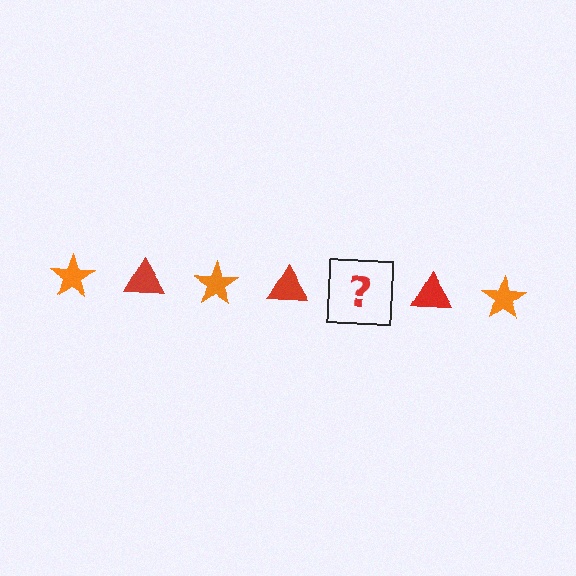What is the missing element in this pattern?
The missing element is an orange star.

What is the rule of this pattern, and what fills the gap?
The rule is that the pattern alternates between orange star and red triangle. The gap should be filled with an orange star.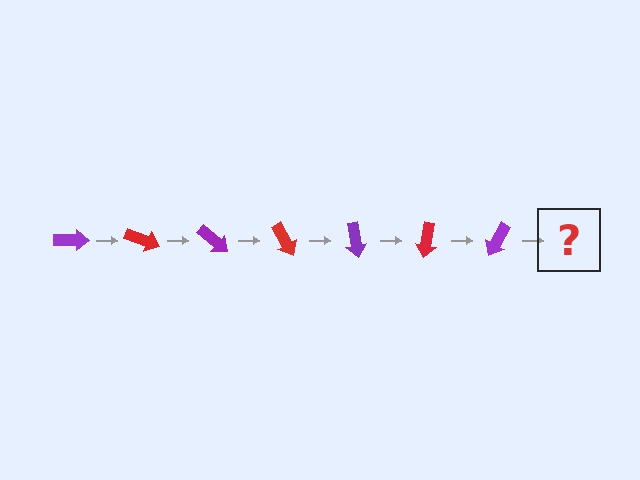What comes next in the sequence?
The next element should be a red arrow, rotated 140 degrees from the start.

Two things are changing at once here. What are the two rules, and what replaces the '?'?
The two rules are that it rotates 20 degrees each step and the color cycles through purple and red. The '?' should be a red arrow, rotated 140 degrees from the start.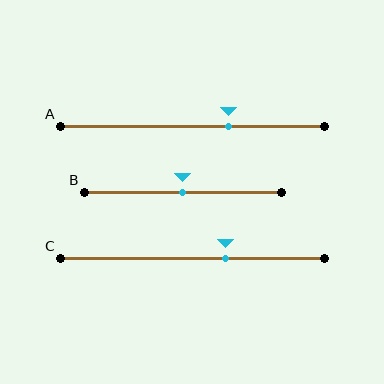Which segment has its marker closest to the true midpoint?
Segment B has its marker closest to the true midpoint.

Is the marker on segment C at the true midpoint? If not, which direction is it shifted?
No, the marker on segment C is shifted to the right by about 13% of the segment length.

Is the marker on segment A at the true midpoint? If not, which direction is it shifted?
No, the marker on segment A is shifted to the right by about 14% of the segment length.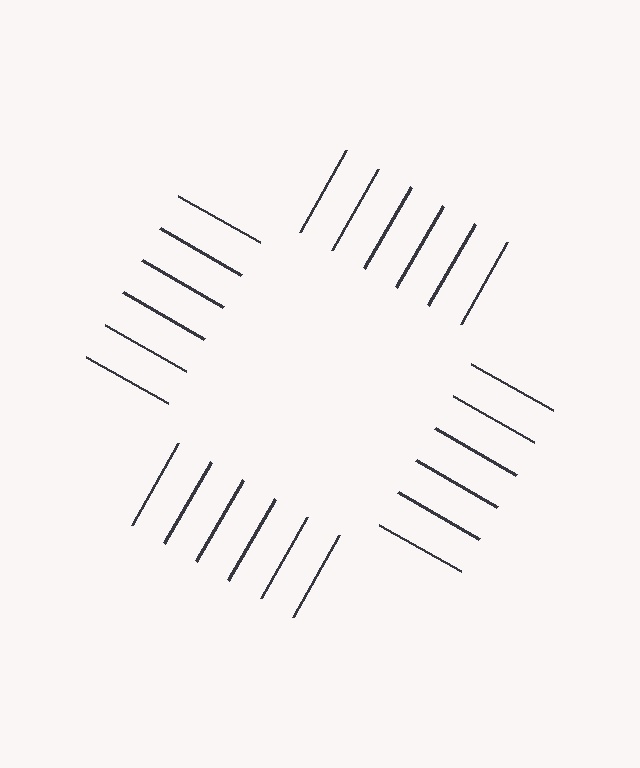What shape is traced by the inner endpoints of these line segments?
An illusory square — the line segments terminate on its edges but no continuous stroke is drawn.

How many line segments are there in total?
24 — 6 along each of the 4 edges.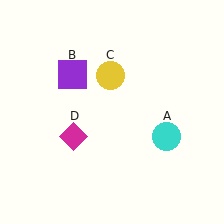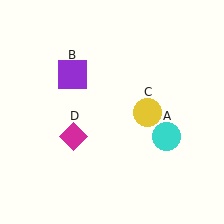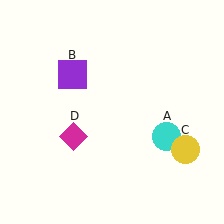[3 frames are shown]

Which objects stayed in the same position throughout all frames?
Cyan circle (object A) and purple square (object B) and magenta diamond (object D) remained stationary.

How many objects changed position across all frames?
1 object changed position: yellow circle (object C).